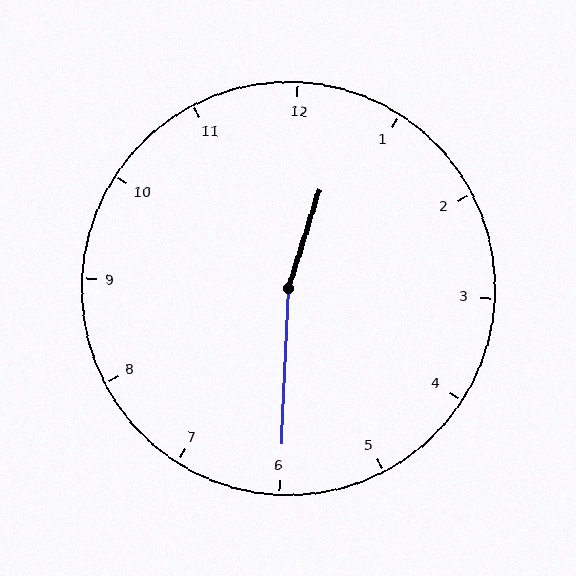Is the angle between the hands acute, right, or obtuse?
It is obtuse.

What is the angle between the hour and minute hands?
Approximately 165 degrees.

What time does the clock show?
12:30.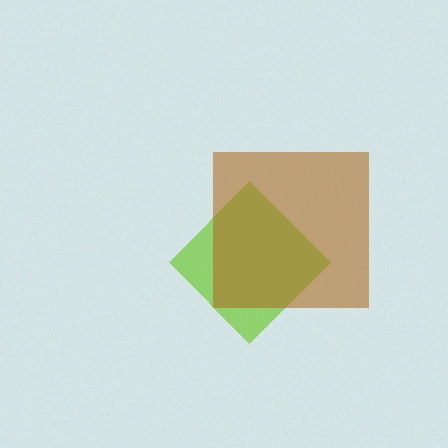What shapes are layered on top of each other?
The layered shapes are: a lime diamond, a brown square.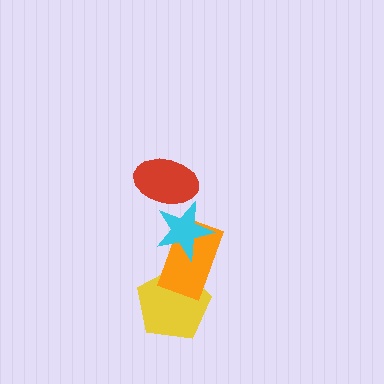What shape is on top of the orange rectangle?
The cyan star is on top of the orange rectangle.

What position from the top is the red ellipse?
The red ellipse is 1st from the top.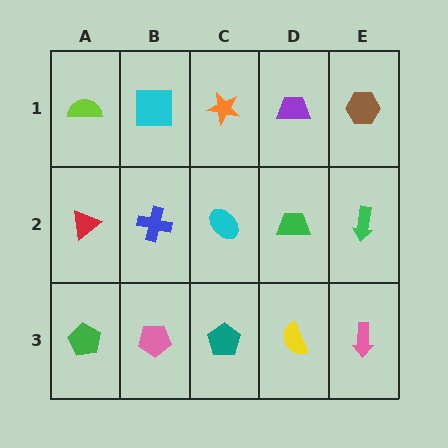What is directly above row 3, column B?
A blue cross.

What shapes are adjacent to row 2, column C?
An orange star (row 1, column C), a teal pentagon (row 3, column C), a blue cross (row 2, column B), a green trapezoid (row 2, column D).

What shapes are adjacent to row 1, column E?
A green arrow (row 2, column E), a purple trapezoid (row 1, column D).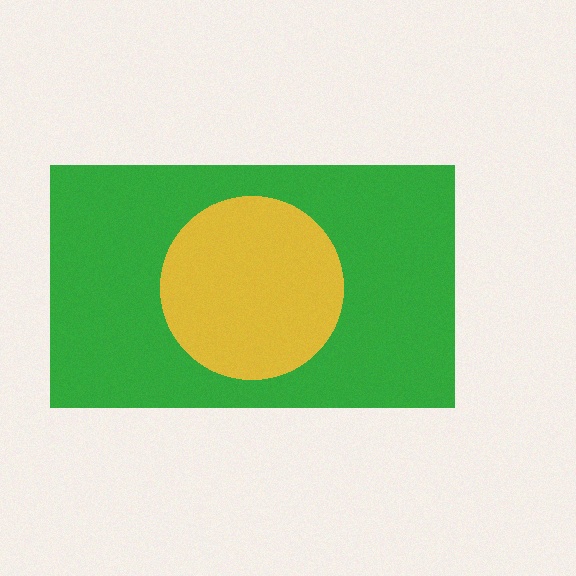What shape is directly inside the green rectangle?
The yellow circle.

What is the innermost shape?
The yellow circle.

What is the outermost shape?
The green rectangle.